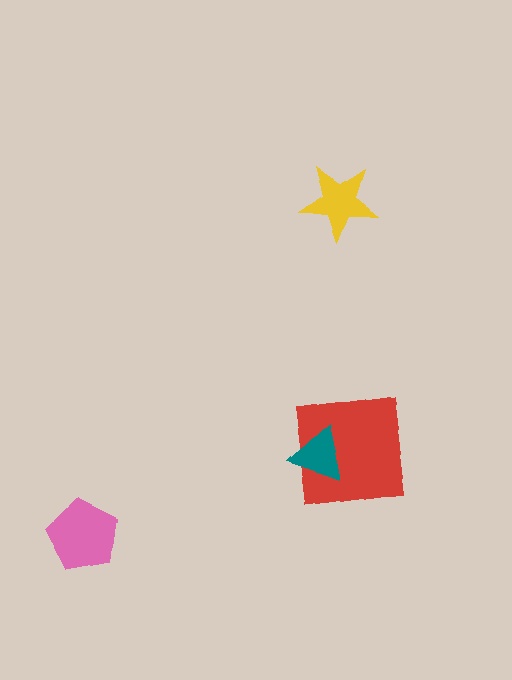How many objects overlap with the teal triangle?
1 object overlaps with the teal triangle.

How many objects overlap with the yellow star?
0 objects overlap with the yellow star.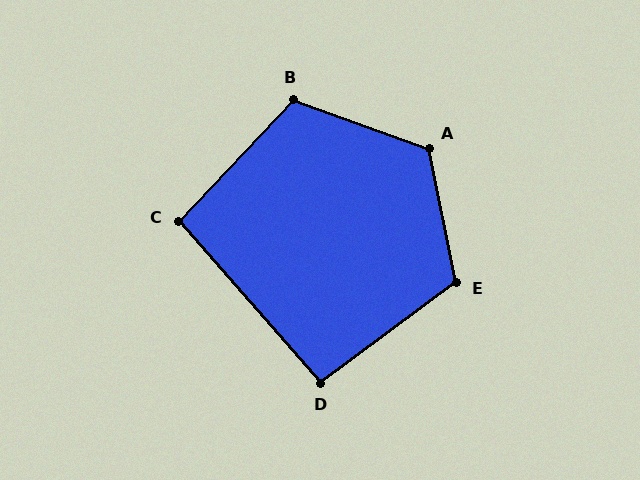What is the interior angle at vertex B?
Approximately 114 degrees (obtuse).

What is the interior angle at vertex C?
Approximately 95 degrees (obtuse).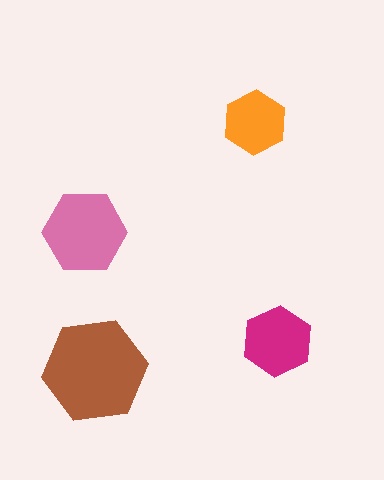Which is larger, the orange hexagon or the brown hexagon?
The brown one.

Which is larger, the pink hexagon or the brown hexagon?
The brown one.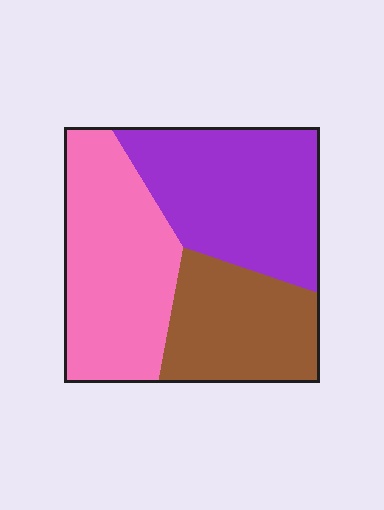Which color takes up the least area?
Brown, at roughly 25%.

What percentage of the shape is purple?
Purple covers about 35% of the shape.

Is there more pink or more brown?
Pink.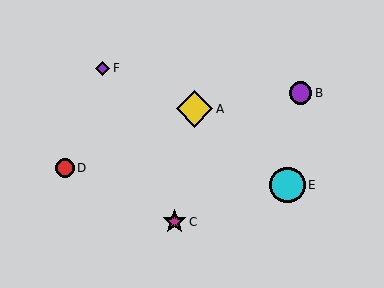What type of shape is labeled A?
Shape A is a yellow diamond.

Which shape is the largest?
The yellow diamond (labeled A) is the largest.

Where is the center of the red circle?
The center of the red circle is at (65, 168).